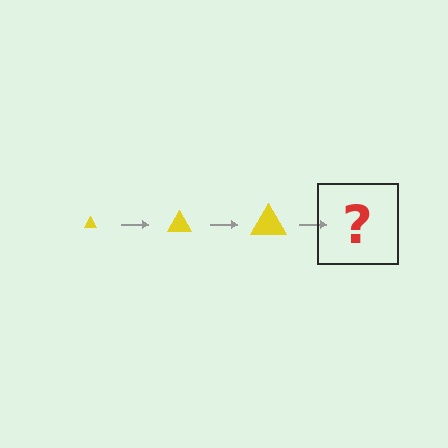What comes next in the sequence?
The next element should be a yellow triangle, larger than the previous one.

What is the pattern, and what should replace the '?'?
The pattern is that the triangle gets progressively larger each step. The '?' should be a yellow triangle, larger than the previous one.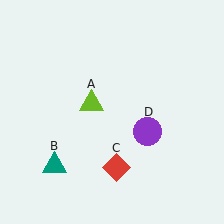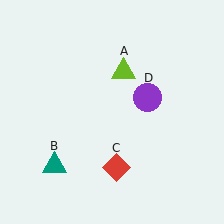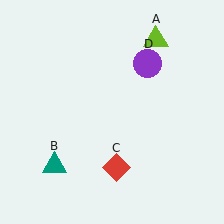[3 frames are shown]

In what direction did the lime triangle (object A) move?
The lime triangle (object A) moved up and to the right.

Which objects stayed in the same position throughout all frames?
Teal triangle (object B) and red diamond (object C) remained stationary.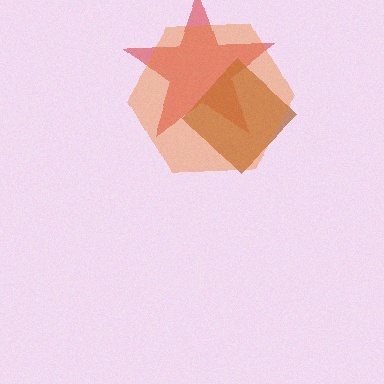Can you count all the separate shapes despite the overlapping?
Yes, there are 3 separate shapes.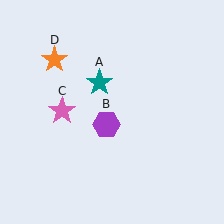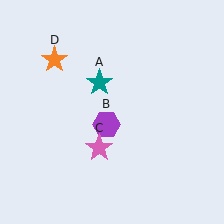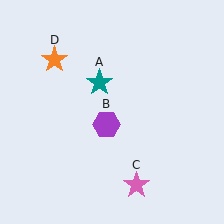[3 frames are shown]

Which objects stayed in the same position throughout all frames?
Teal star (object A) and purple hexagon (object B) and orange star (object D) remained stationary.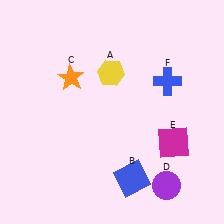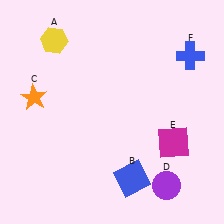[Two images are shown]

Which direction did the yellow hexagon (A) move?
The yellow hexagon (A) moved left.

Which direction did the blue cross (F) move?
The blue cross (F) moved up.